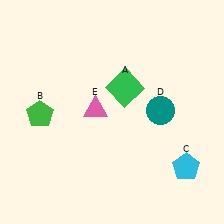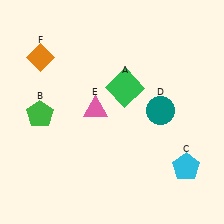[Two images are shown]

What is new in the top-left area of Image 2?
An orange diamond (F) was added in the top-left area of Image 2.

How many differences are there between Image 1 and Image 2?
There is 1 difference between the two images.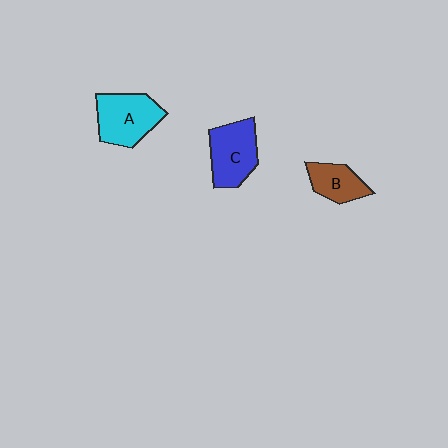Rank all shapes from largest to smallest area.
From largest to smallest: A (cyan), C (blue), B (brown).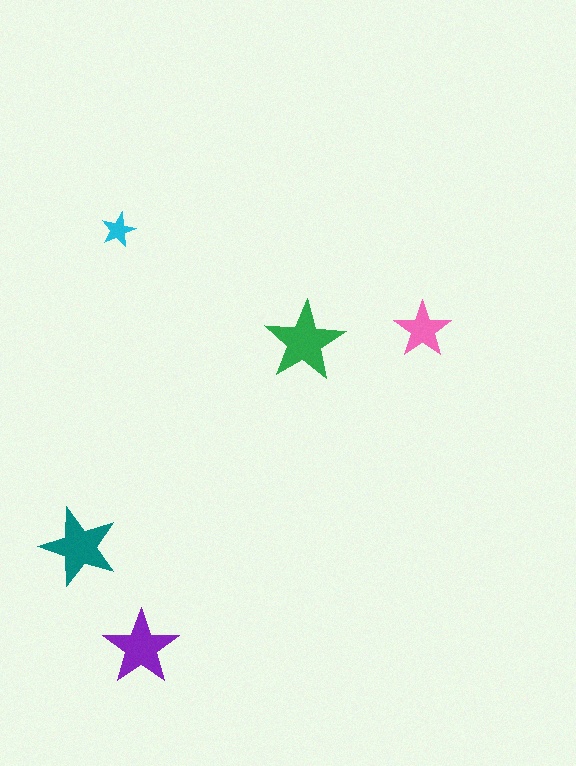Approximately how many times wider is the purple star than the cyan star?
About 2 times wider.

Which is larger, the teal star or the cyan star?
The teal one.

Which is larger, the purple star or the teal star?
The teal one.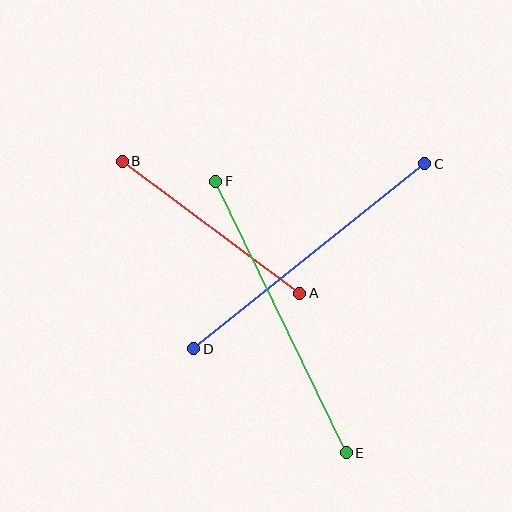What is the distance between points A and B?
The distance is approximately 221 pixels.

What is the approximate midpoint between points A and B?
The midpoint is at approximately (211, 227) pixels.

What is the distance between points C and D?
The distance is approximately 296 pixels.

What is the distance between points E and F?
The distance is approximately 301 pixels.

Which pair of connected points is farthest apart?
Points E and F are farthest apart.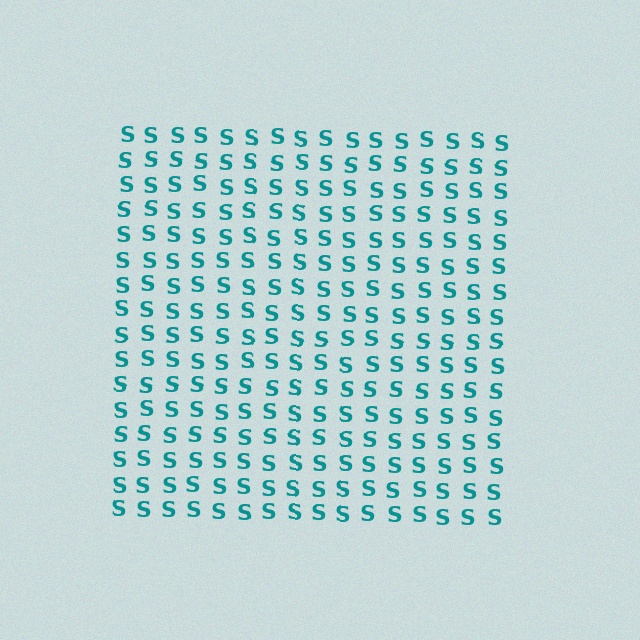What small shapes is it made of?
It is made of small letter S's.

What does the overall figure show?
The overall figure shows a square.